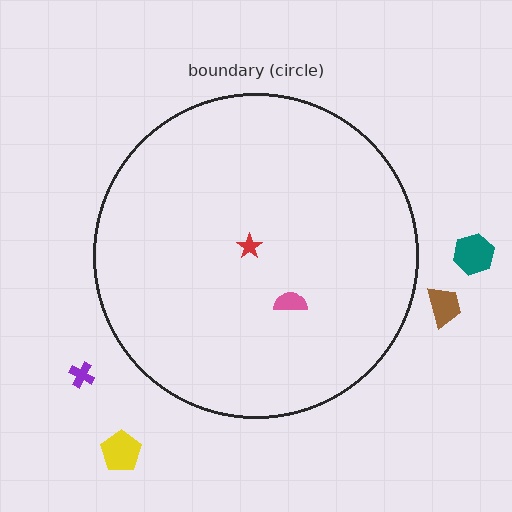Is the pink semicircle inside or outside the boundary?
Inside.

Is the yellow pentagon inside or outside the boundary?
Outside.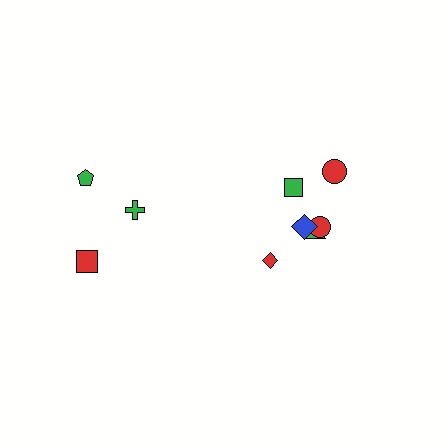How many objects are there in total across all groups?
There are 9 objects.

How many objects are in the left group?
There are 3 objects.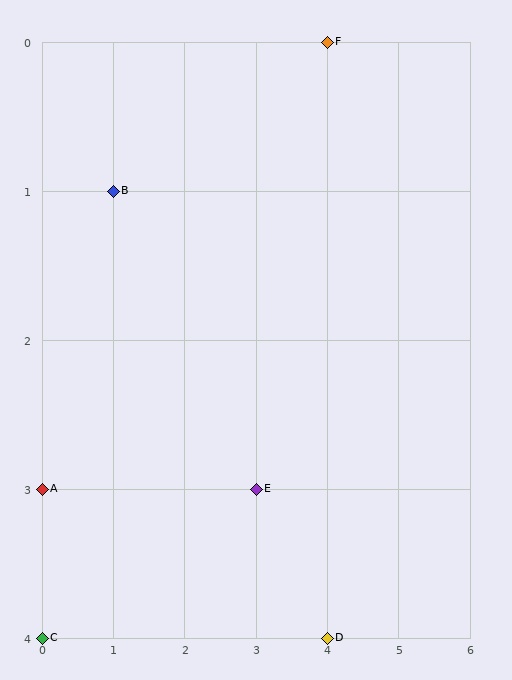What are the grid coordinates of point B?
Point B is at grid coordinates (1, 1).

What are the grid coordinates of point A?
Point A is at grid coordinates (0, 3).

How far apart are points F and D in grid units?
Points F and D are 4 rows apart.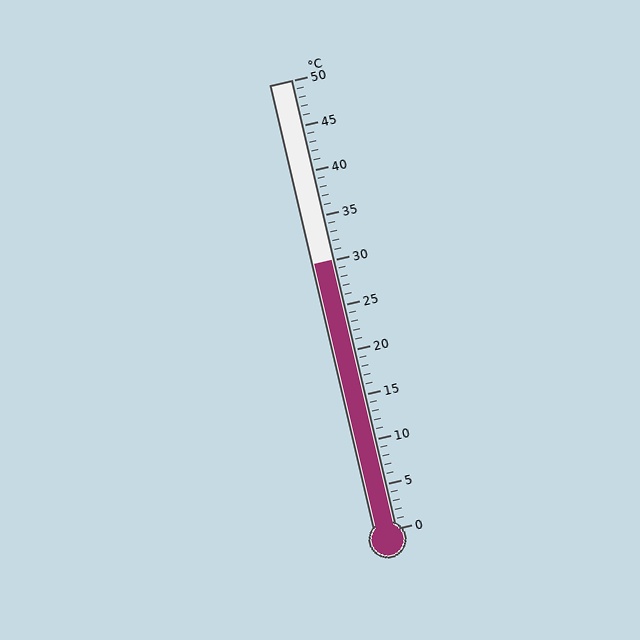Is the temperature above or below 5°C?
The temperature is above 5°C.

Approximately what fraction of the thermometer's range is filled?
The thermometer is filled to approximately 60% of its range.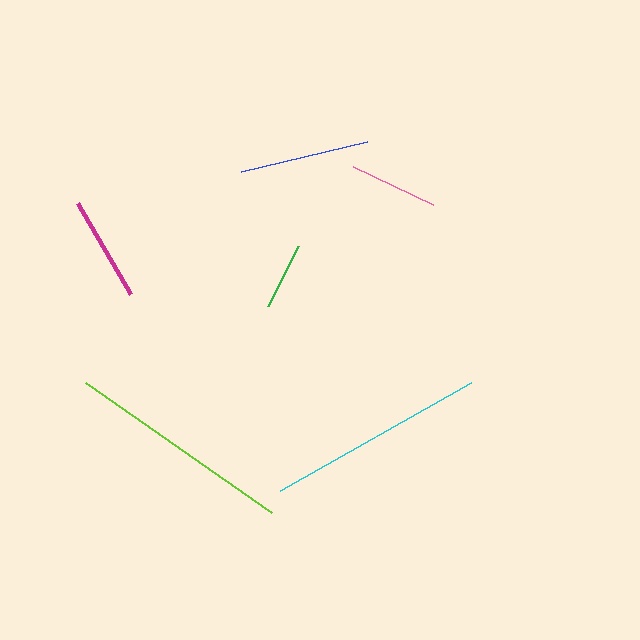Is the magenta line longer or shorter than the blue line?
The blue line is longer than the magenta line.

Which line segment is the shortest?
The green line is the shortest at approximately 67 pixels.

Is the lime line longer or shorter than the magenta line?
The lime line is longer than the magenta line.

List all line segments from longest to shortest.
From longest to shortest: lime, cyan, blue, magenta, pink, green.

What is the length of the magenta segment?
The magenta segment is approximately 106 pixels long.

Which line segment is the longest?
The lime line is the longest at approximately 228 pixels.